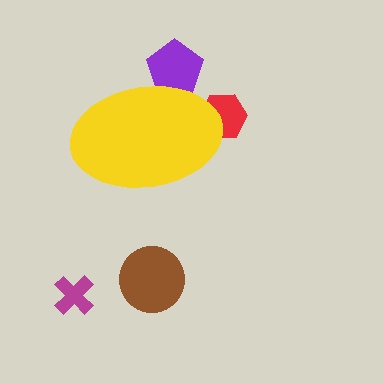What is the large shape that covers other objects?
A yellow ellipse.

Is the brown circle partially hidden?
No, the brown circle is fully visible.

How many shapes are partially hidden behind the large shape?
2 shapes are partially hidden.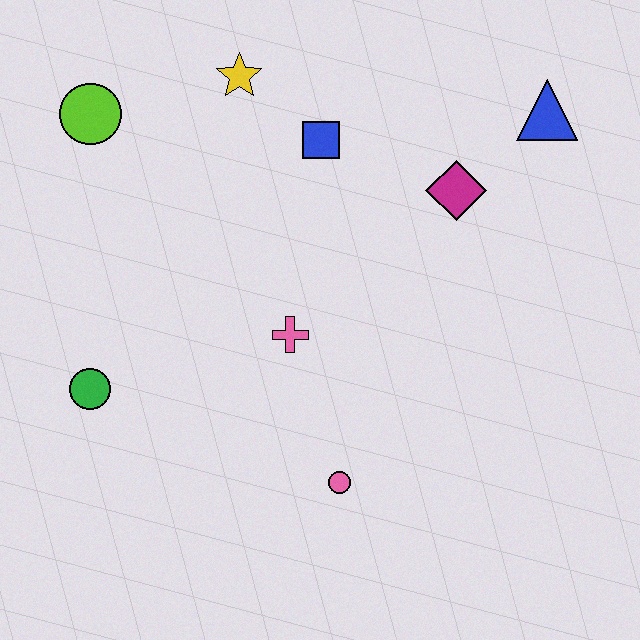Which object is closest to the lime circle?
The yellow star is closest to the lime circle.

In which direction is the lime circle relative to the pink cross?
The lime circle is above the pink cross.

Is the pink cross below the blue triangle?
Yes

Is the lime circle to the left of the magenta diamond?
Yes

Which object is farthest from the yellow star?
The pink circle is farthest from the yellow star.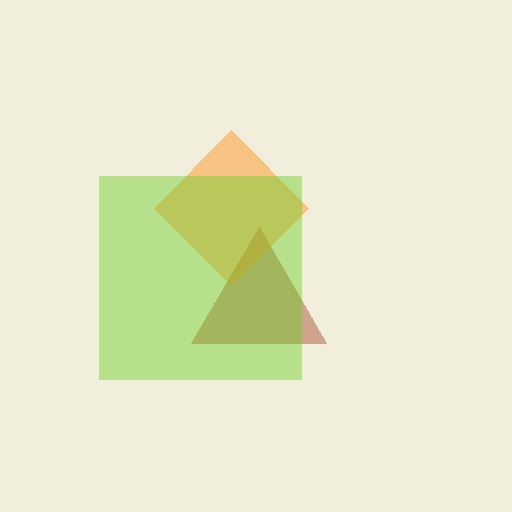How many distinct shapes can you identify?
There are 3 distinct shapes: a brown triangle, an orange diamond, a lime square.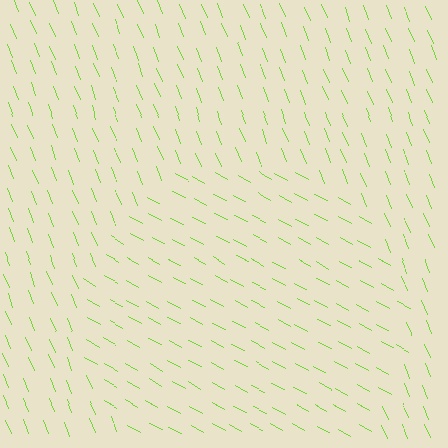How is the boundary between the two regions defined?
The boundary is defined purely by a change in line orientation (approximately 40 degrees difference). All lines are the same color and thickness.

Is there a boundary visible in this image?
Yes, there is a texture boundary formed by a change in line orientation.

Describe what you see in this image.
The image is filled with small lime line segments. A circle region in the image has lines oriented differently from the surrounding lines, creating a visible texture boundary.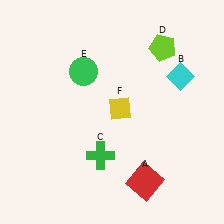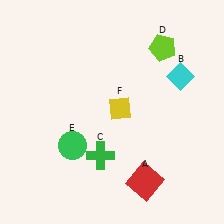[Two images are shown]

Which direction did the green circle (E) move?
The green circle (E) moved down.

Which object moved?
The green circle (E) moved down.